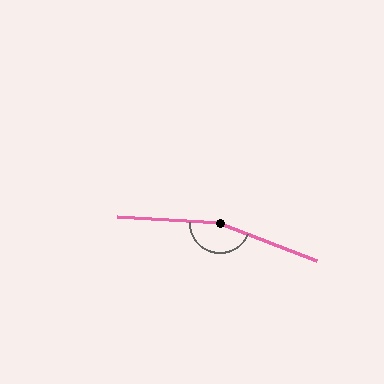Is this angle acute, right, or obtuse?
It is obtuse.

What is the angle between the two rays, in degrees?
Approximately 162 degrees.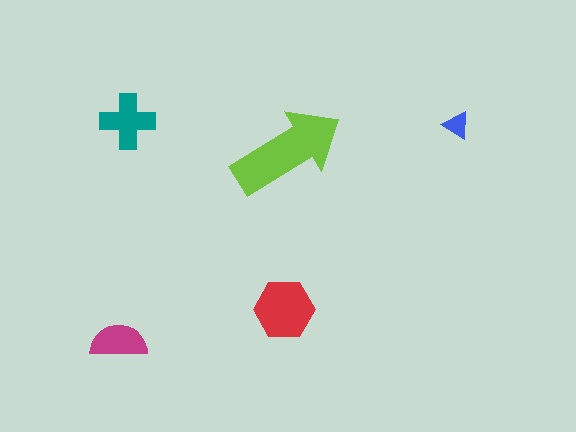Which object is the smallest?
The blue triangle.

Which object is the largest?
The lime arrow.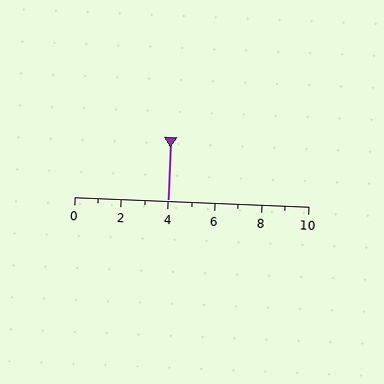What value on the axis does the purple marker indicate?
The marker indicates approximately 4.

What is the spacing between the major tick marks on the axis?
The major ticks are spaced 2 apart.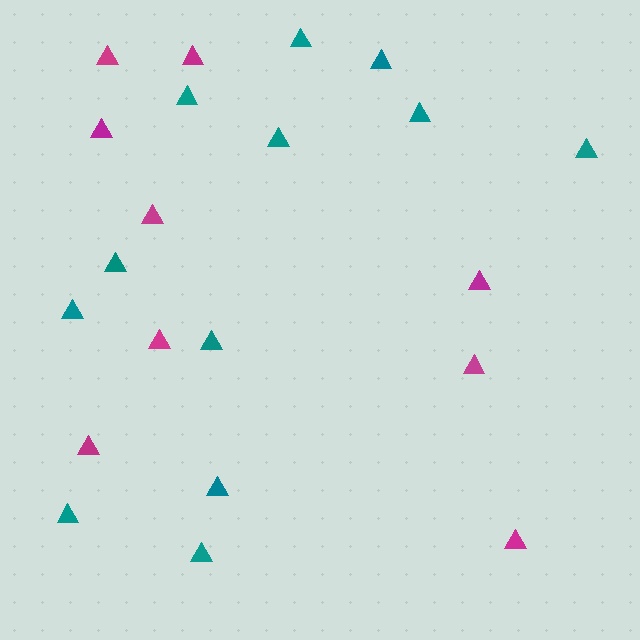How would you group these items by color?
There are 2 groups: one group of magenta triangles (9) and one group of teal triangles (12).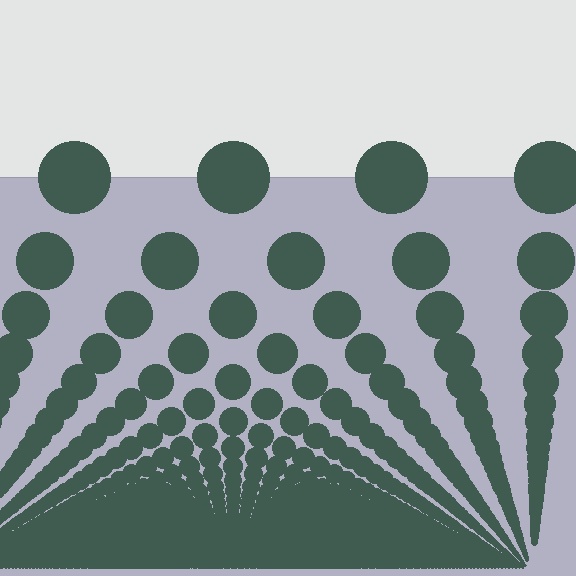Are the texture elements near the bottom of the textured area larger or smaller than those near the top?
Smaller. The gradient is inverted — elements near the bottom are smaller and denser.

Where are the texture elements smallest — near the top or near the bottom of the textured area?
Near the bottom.